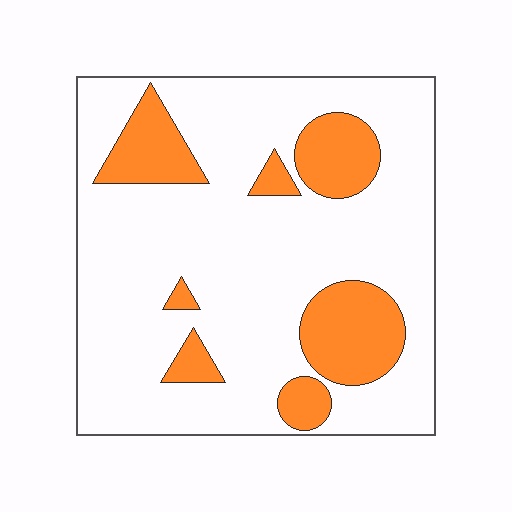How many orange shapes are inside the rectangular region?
7.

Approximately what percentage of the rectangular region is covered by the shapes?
Approximately 20%.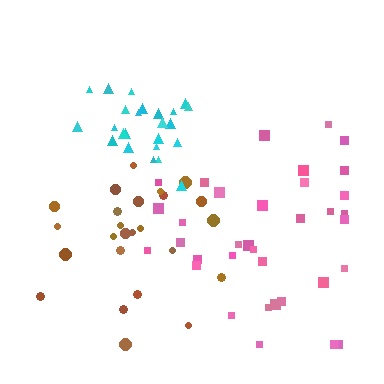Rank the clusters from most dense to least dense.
cyan, brown, pink.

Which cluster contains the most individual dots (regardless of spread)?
Pink (35).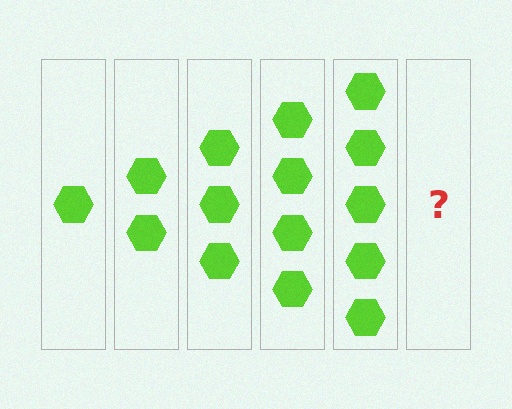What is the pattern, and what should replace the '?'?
The pattern is that each step adds one more hexagon. The '?' should be 6 hexagons.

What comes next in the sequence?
The next element should be 6 hexagons.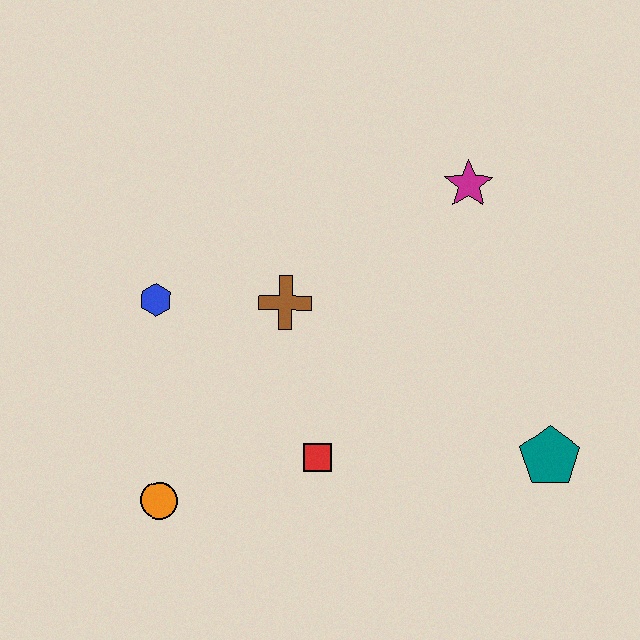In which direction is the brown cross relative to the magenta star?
The brown cross is to the left of the magenta star.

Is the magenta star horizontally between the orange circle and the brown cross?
No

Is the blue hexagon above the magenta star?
No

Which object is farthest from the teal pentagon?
The blue hexagon is farthest from the teal pentagon.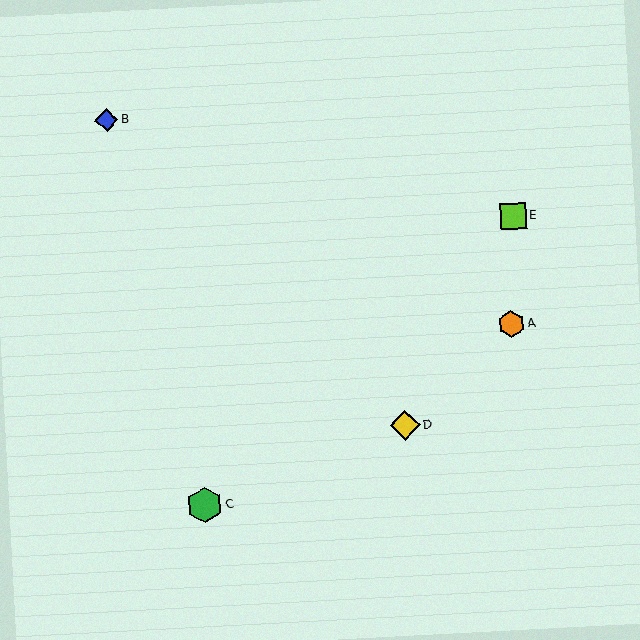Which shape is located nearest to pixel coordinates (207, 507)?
The green hexagon (labeled C) at (205, 505) is nearest to that location.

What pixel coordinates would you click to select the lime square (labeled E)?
Click at (513, 216) to select the lime square E.